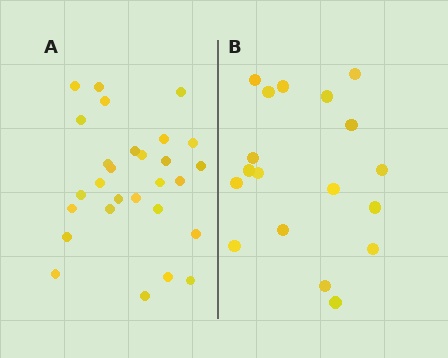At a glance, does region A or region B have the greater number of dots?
Region A (the left region) has more dots.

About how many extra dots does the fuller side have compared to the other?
Region A has roughly 10 or so more dots than region B.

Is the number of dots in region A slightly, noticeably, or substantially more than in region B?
Region A has substantially more. The ratio is roughly 1.6 to 1.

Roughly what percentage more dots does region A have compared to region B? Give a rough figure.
About 55% more.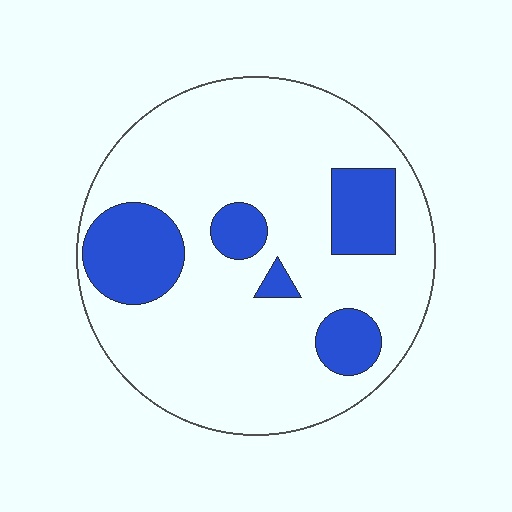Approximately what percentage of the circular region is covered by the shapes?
Approximately 20%.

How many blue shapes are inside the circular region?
5.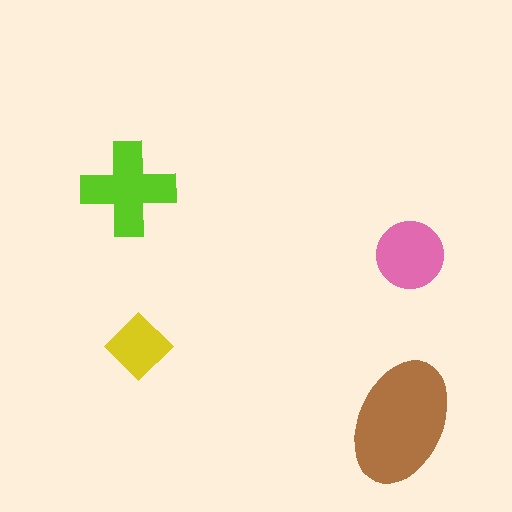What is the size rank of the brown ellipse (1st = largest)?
1st.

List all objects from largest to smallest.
The brown ellipse, the lime cross, the pink circle, the yellow diamond.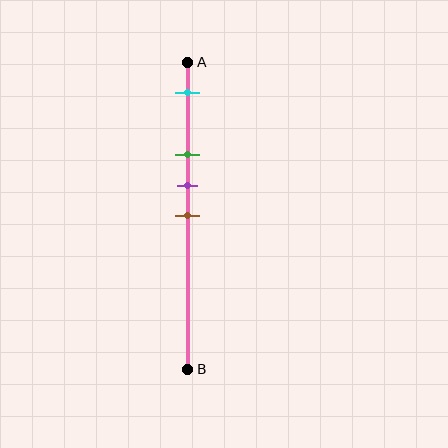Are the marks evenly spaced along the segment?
No, the marks are not evenly spaced.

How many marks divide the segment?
There are 4 marks dividing the segment.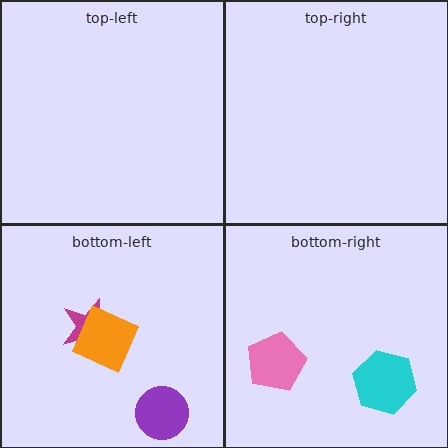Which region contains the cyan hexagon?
The bottom-right region.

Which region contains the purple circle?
The bottom-left region.